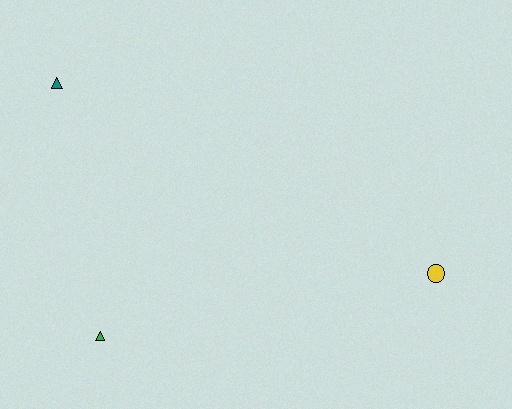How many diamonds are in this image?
There are no diamonds.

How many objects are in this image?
There are 3 objects.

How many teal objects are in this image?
There is 1 teal object.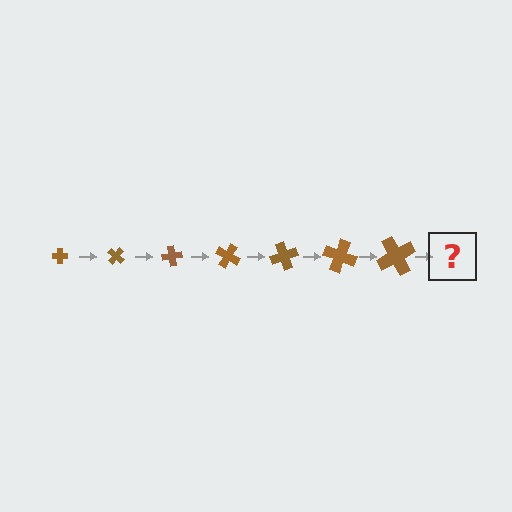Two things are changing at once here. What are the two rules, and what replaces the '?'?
The two rules are that the cross grows larger each step and it rotates 40 degrees each step. The '?' should be a cross, larger than the previous one and rotated 280 degrees from the start.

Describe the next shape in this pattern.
It should be a cross, larger than the previous one and rotated 280 degrees from the start.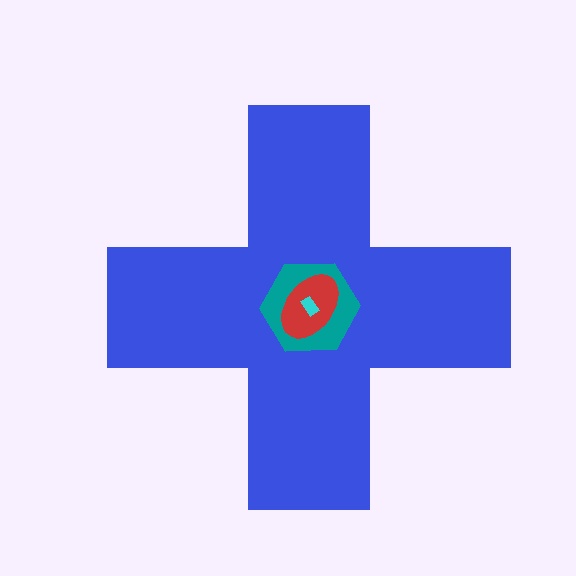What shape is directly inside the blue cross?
The teal hexagon.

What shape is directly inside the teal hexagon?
The red ellipse.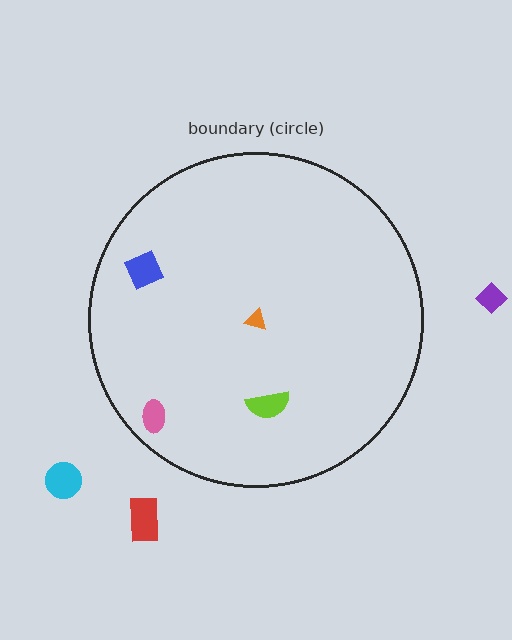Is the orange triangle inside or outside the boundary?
Inside.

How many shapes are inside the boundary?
4 inside, 3 outside.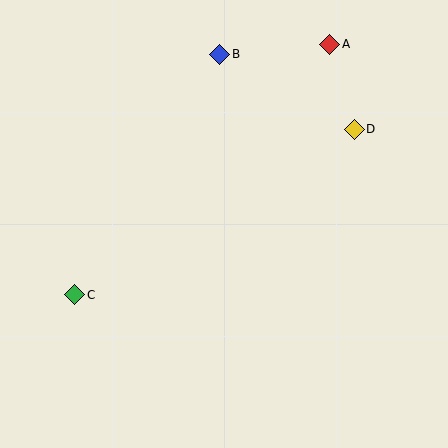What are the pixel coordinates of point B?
Point B is at (220, 54).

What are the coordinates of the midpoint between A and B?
The midpoint between A and B is at (275, 49).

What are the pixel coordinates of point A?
Point A is at (330, 44).